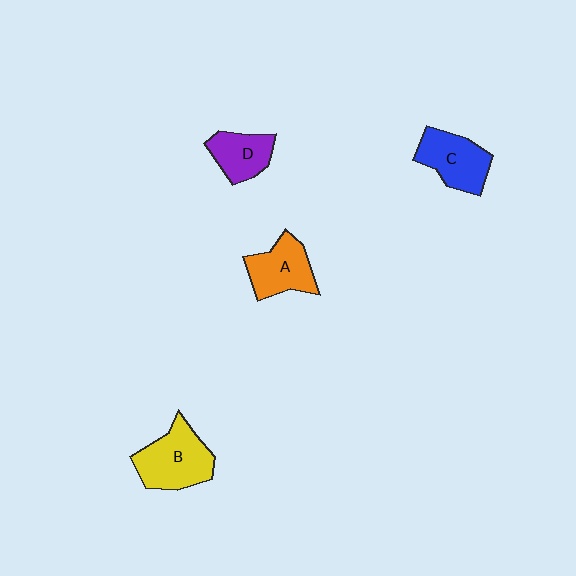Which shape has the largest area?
Shape B (yellow).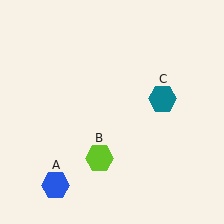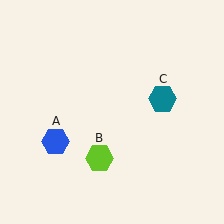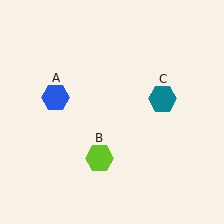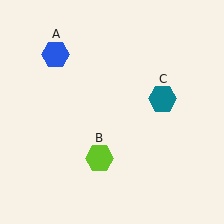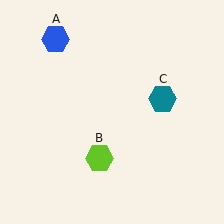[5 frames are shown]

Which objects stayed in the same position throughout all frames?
Lime hexagon (object B) and teal hexagon (object C) remained stationary.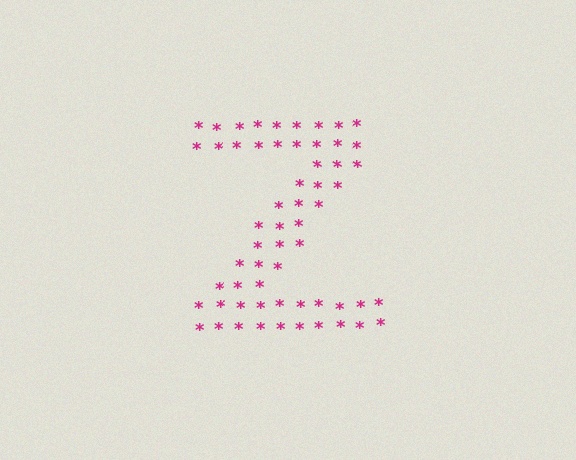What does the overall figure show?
The overall figure shows the letter Z.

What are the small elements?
The small elements are asterisks.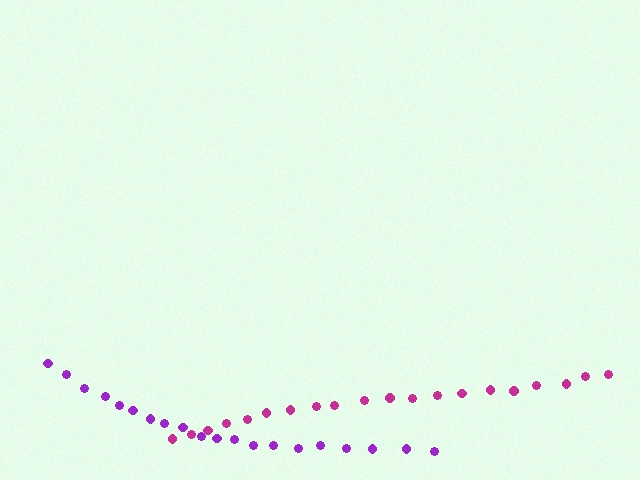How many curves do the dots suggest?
There are 2 distinct paths.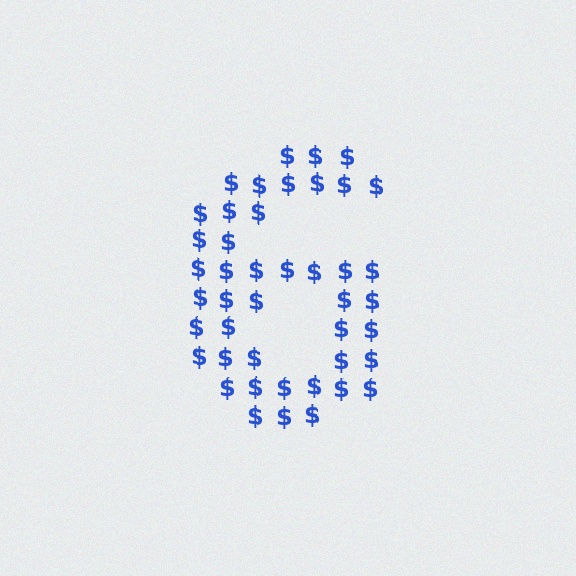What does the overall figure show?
The overall figure shows the digit 6.